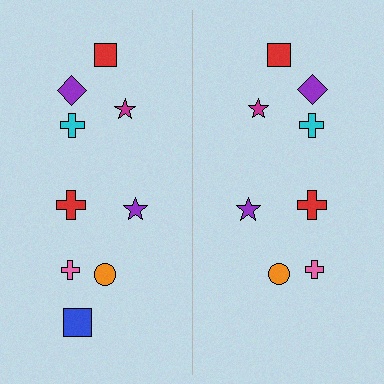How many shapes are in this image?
There are 17 shapes in this image.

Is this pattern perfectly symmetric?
No, the pattern is not perfectly symmetric. A blue square is missing from the right side.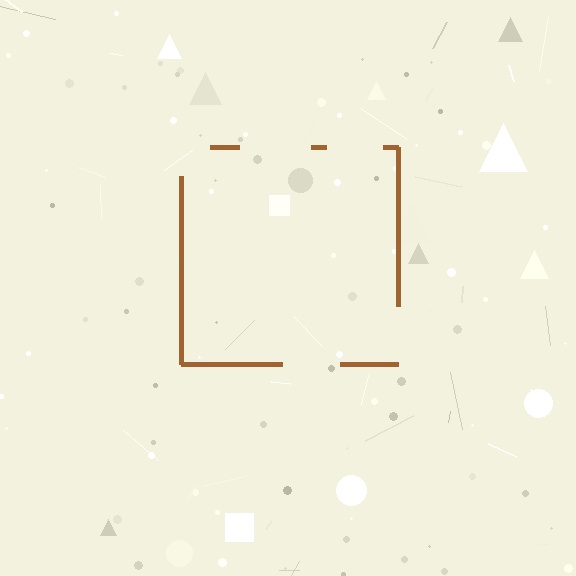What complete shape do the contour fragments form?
The contour fragments form a square.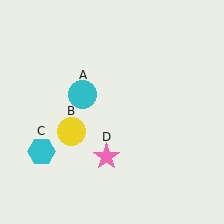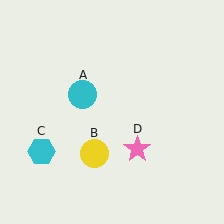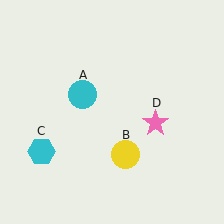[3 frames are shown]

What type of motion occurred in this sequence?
The yellow circle (object B), pink star (object D) rotated counterclockwise around the center of the scene.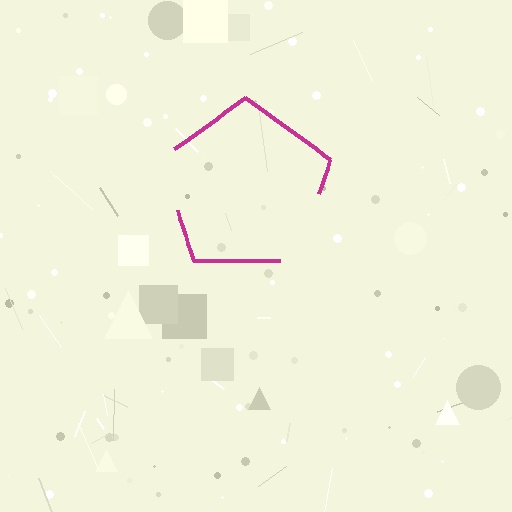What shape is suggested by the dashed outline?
The dashed outline suggests a pentagon.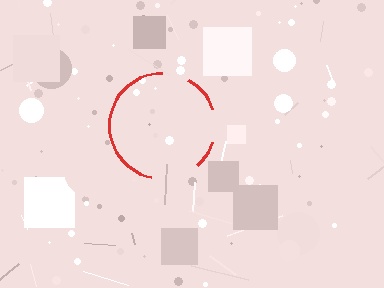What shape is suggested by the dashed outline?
The dashed outline suggests a circle.